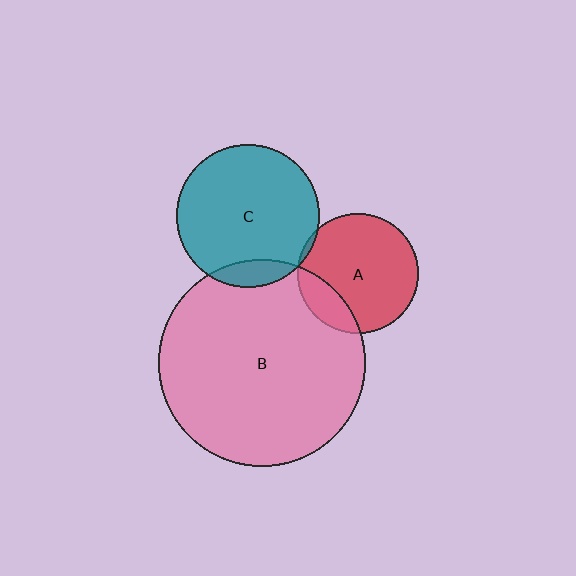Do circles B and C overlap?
Yes.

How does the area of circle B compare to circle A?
Approximately 3.0 times.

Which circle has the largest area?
Circle B (pink).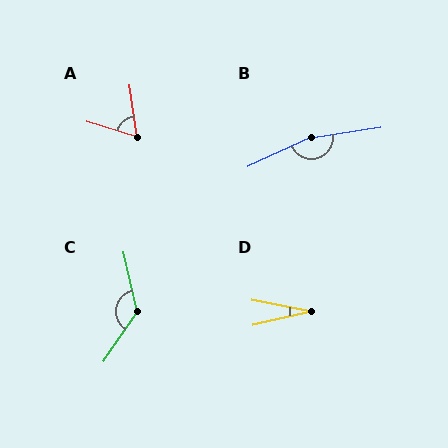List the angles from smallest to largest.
D (24°), A (64°), C (133°), B (163°).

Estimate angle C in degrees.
Approximately 133 degrees.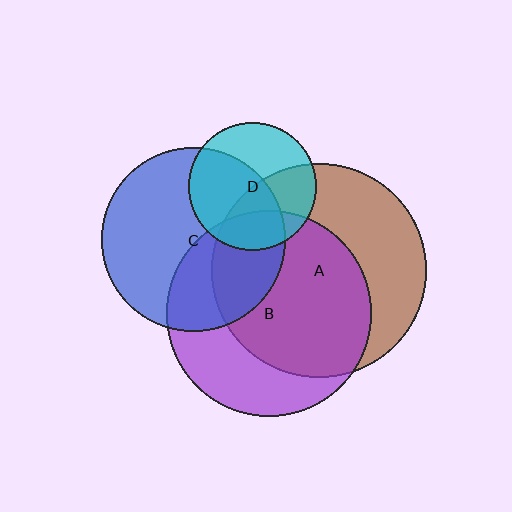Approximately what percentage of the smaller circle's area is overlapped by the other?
Approximately 65%.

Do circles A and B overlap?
Yes.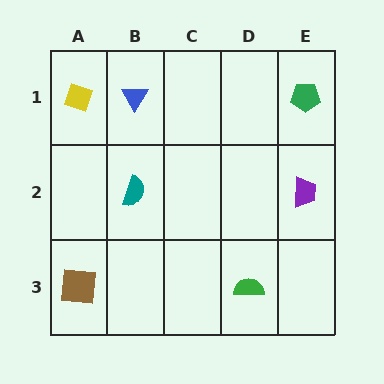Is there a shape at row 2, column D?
No, that cell is empty.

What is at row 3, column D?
A green semicircle.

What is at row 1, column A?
A yellow diamond.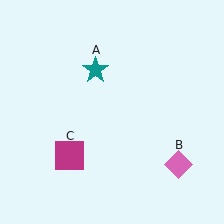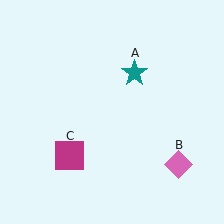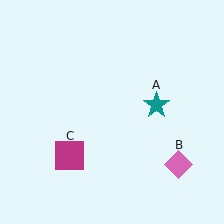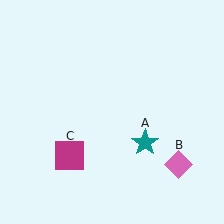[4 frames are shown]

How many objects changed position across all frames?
1 object changed position: teal star (object A).